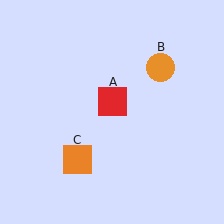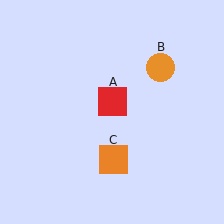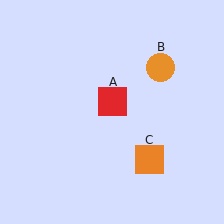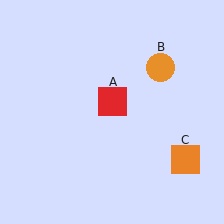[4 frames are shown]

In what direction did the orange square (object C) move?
The orange square (object C) moved right.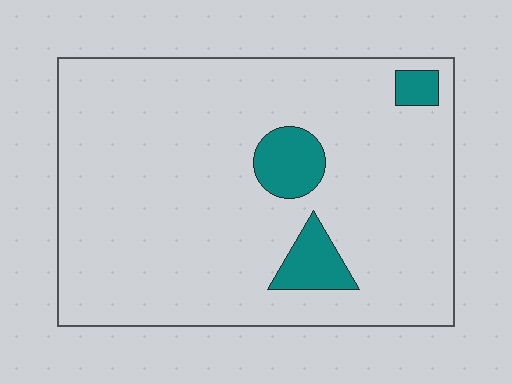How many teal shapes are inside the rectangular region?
3.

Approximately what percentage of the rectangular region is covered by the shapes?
Approximately 10%.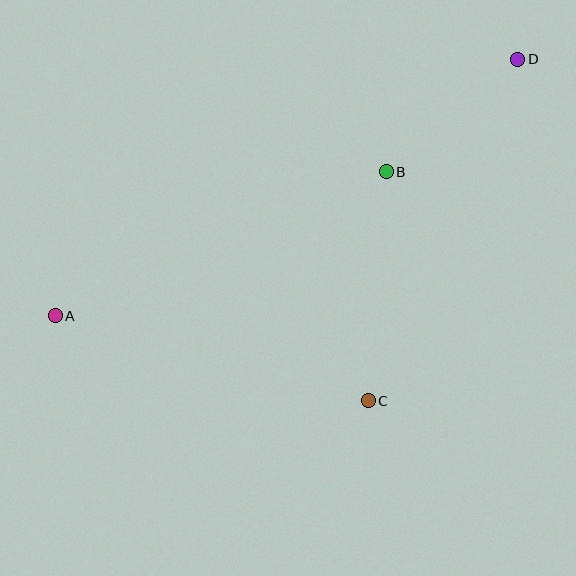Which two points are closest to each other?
Points B and D are closest to each other.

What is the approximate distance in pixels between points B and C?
The distance between B and C is approximately 230 pixels.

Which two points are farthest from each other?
Points A and D are farthest from each other.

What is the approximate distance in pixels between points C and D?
The distance between C and D is approximately 373 pixels.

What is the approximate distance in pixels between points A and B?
The distance between A and B is approximately 361 pixels.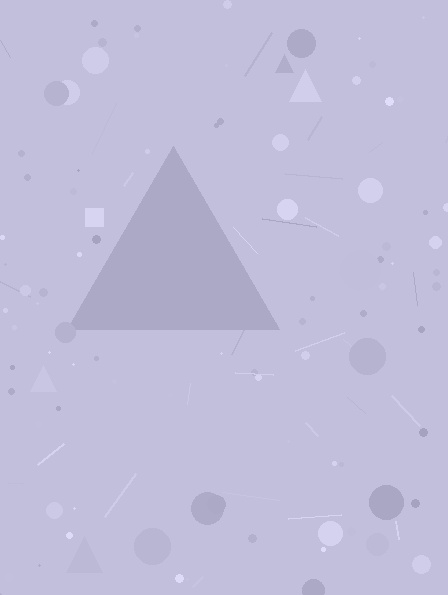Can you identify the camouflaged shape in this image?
The camouflaged shape is a triangle.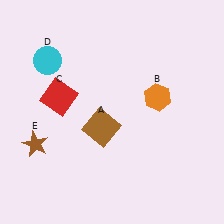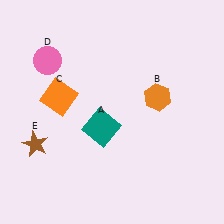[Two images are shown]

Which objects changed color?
A changed from brown to teal. C changed from red to orange. D changed from cyan to pink.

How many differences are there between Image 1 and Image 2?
There are 3 differences between the two images.